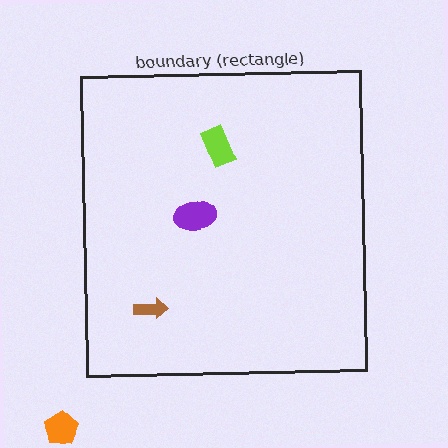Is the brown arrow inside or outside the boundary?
Inside.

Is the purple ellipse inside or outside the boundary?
Inside.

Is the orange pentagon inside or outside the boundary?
Outside.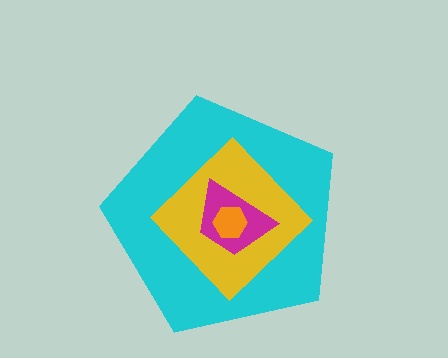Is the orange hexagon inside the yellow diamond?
Yes.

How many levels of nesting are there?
4.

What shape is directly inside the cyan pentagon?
The yellow diamond.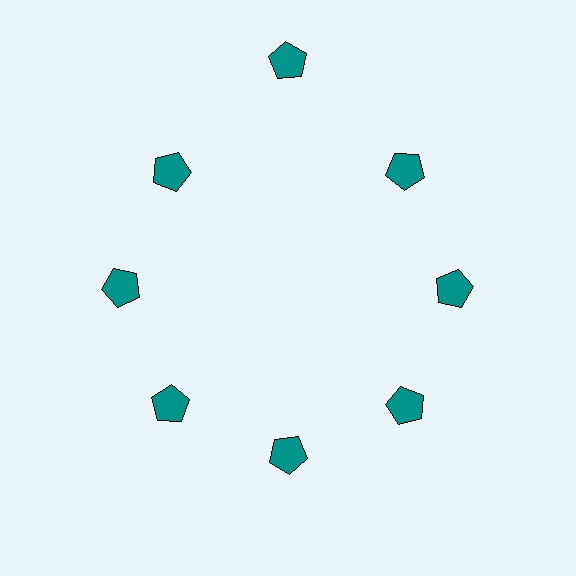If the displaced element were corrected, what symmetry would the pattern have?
It would have 8-fold rotational symmetry — the pattern would map onto itself every 45 degrees.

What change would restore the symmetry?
The symmetry would be restored by moving it inward, back onto the ring so that all 8 pentagons sit at equal angles and equal distance from the center.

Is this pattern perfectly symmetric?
No. The 8 teal pentagons are arranged in a ring, but one element near the 12 o'clock position is pushed outward from the center, breaking the 8-fold rotational symmetry.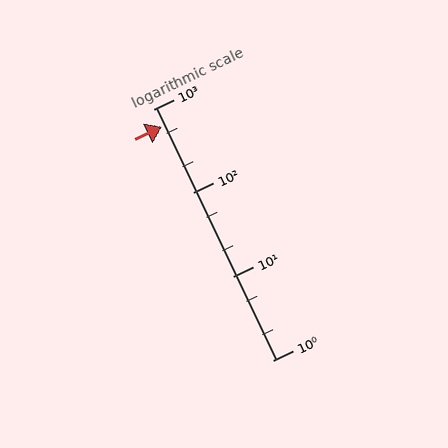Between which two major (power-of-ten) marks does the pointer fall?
The pointer is between 100 and 1000.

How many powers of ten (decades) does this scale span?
The scale spans 3 decades, from 1 to 1000.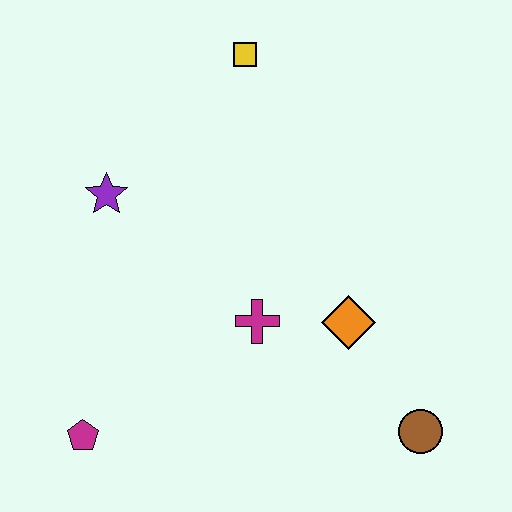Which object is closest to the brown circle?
The orange diamond is closest to the brown circle.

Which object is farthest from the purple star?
The brown circle is farthest from the purple star.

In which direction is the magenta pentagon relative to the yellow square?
The magenta pentagon is below the yellow square.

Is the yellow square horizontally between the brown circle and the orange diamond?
No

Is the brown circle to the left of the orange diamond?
No